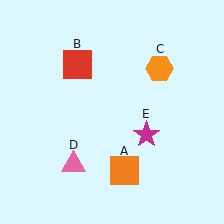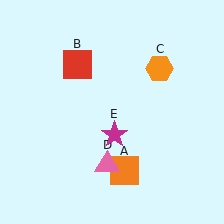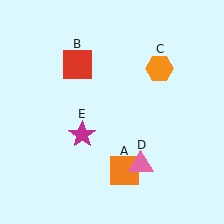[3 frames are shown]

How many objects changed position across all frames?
2 objects changed position: pink triangle (object D), magenta star (object E).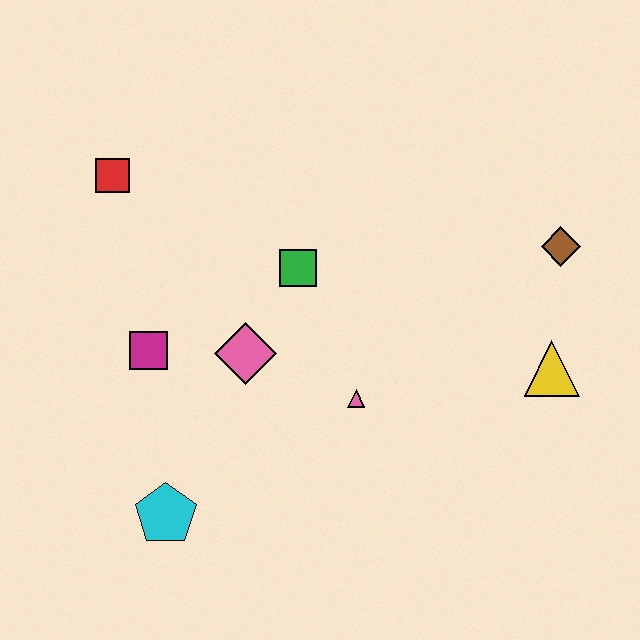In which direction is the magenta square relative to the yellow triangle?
The magenta square is to the left of the yellow triangle.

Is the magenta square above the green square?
No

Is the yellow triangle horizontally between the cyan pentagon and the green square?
No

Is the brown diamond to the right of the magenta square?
Yes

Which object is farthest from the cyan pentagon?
The brown diamond is farthest from the cyan pentagon.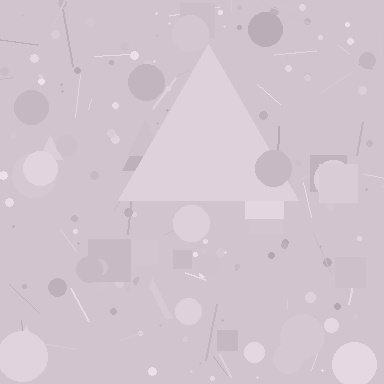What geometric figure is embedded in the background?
A triangle is embedded in the background.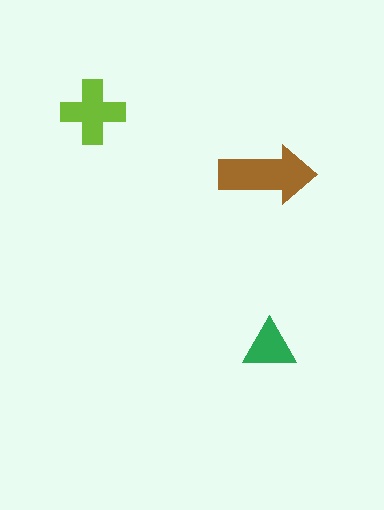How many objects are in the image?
There are 3 objects in the image.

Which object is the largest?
The brown arrow.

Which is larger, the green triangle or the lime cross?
The lime cross.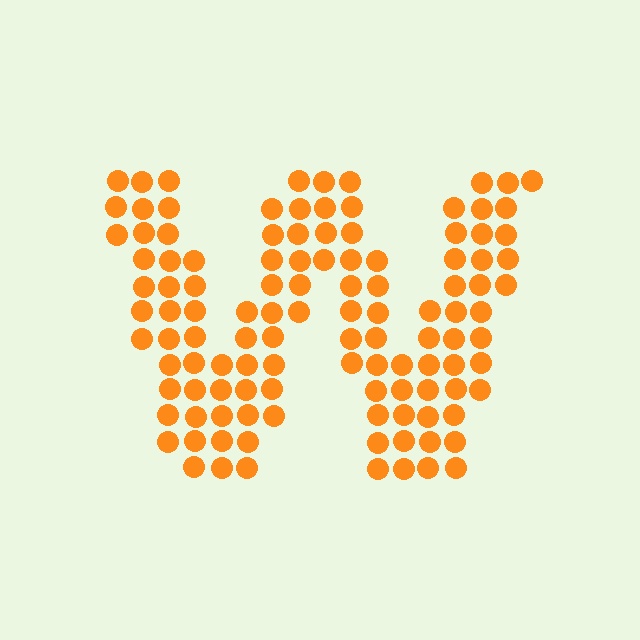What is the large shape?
The large shape is the letter W.